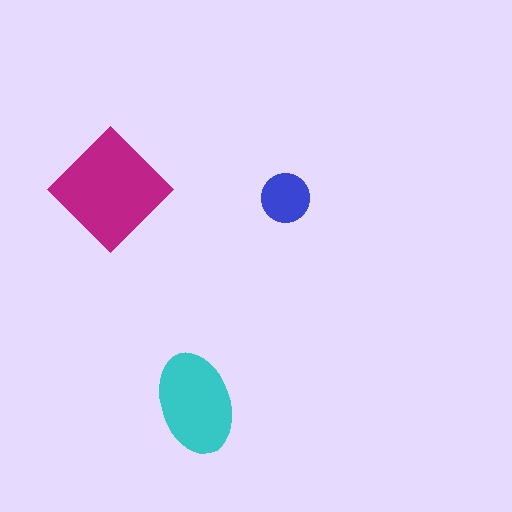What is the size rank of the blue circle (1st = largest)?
3rd.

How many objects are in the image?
There are 3 objects in the image.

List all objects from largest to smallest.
The magenta diamond, the cyan ellipse, the blue circle.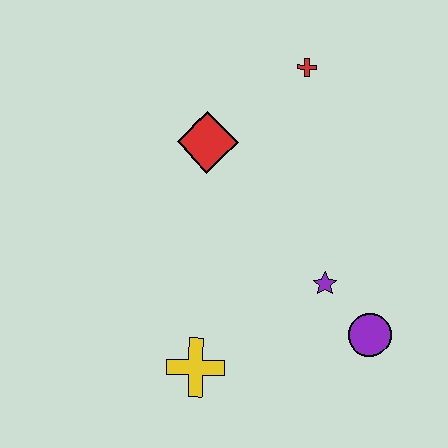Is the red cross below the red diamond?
No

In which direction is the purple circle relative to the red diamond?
The purple circle is below the red diamond.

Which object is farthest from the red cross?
The yellow cross is farthest from the red cross.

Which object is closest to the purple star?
The purple circle is closest to the purple star.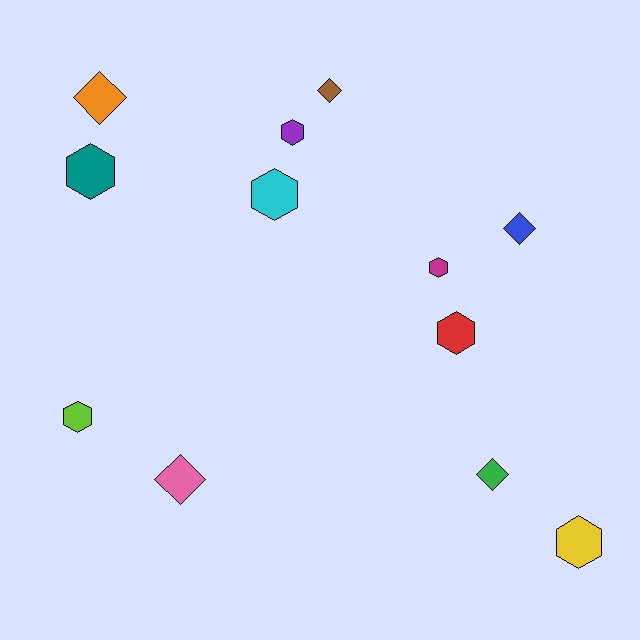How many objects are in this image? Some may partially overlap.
There are 12 objects.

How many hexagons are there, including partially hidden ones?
There are 7 hexagons.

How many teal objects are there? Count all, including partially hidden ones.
There is 1 teal object.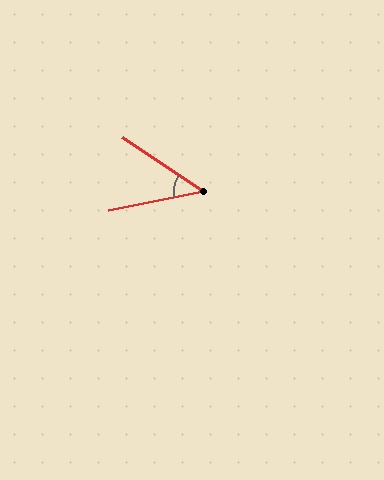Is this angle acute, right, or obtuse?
It is acute.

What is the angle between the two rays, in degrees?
Approximately 45 degrees.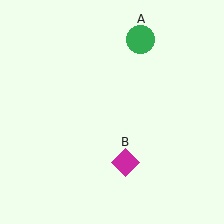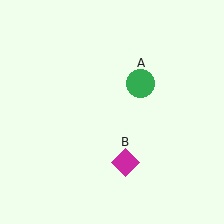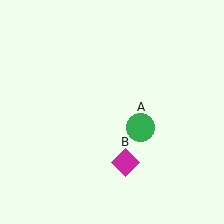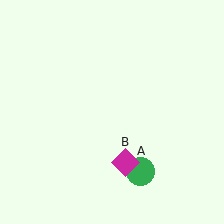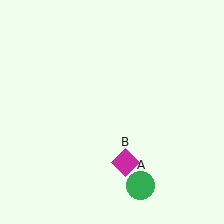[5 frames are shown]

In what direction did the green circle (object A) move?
The green circle (object A) moved down.